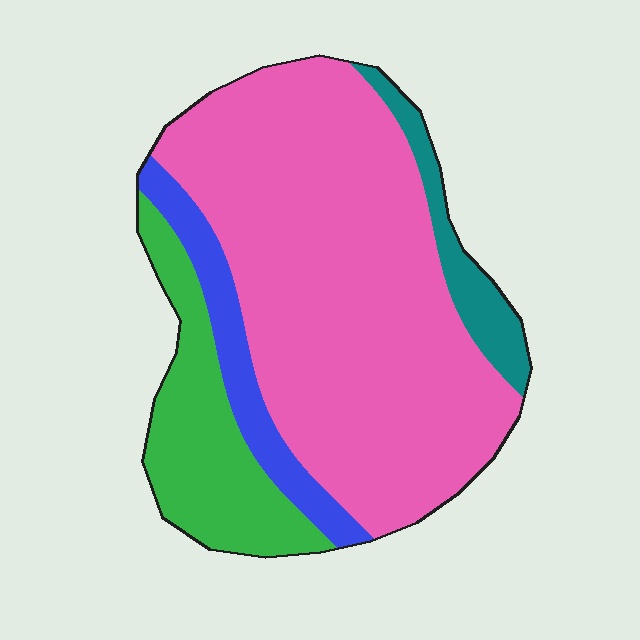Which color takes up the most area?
Pink, at roughly 65%.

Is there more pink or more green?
Pink.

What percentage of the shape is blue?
Blue takes up about one tenth (1/10) of the shape.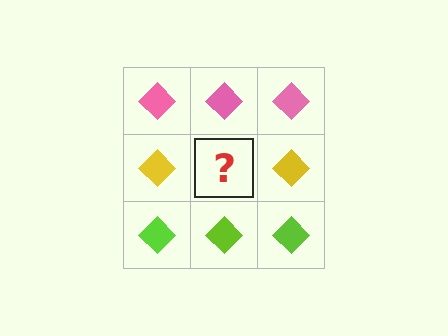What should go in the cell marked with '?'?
The missing cell should contain a yellow diamond.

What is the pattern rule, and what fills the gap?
The rule is that each row has a consistent color. The gap should be filled with a yellow diamond.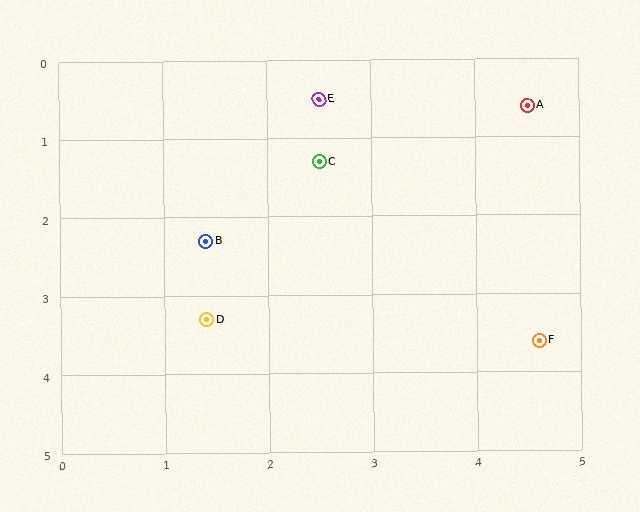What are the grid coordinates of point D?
Point D is at approximately (1.4, 3.3).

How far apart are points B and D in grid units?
Points B and D are about 1.0 grid units apart.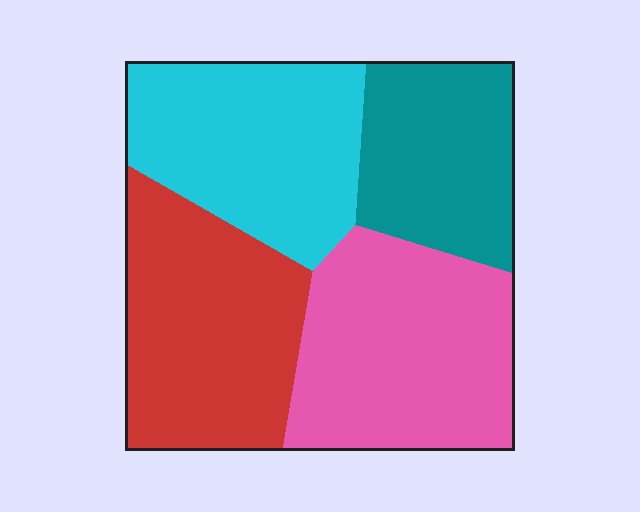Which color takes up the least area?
Teal, at roughly 20%.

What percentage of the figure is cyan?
Cyan takes up about one quarter (1/4) of the figure.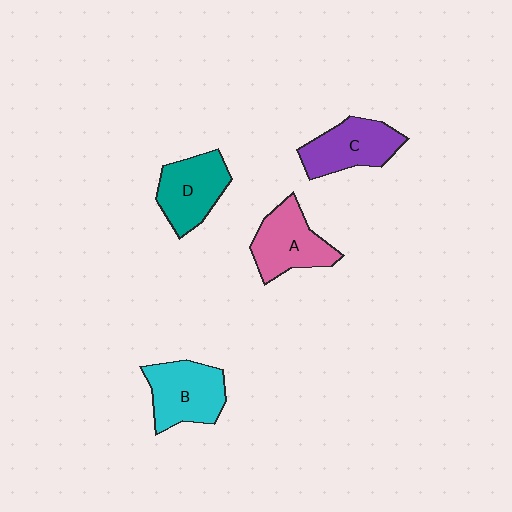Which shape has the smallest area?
Shape D (teal).